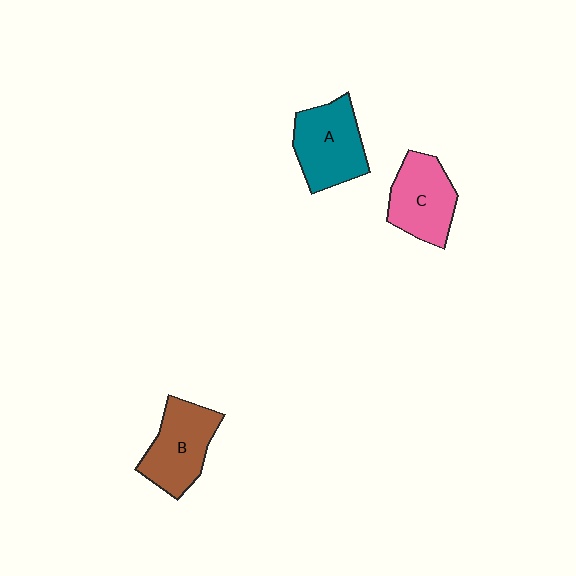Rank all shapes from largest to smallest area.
From largest to smallest: A (teal), B (brown), C (pink).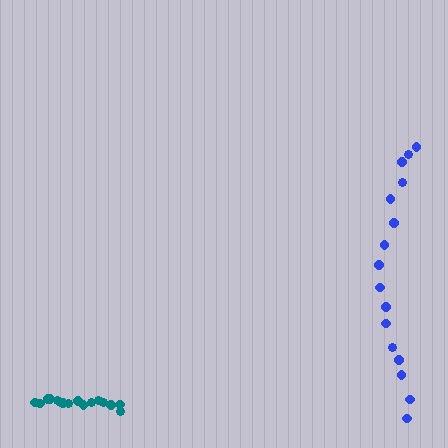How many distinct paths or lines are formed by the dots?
There are 2 distinct paths.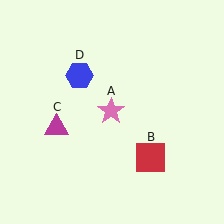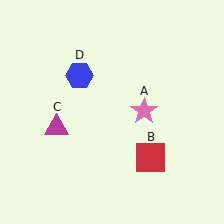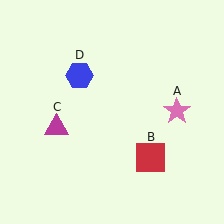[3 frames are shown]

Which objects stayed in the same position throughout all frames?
Red square (object B) and magenta triangle (object C) and blue hexagon (object D) remained stationary.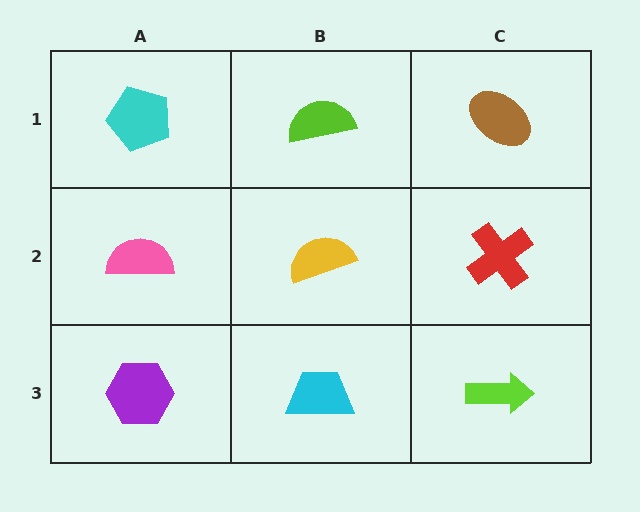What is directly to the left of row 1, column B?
A cyan pentagon.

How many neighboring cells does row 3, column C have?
2.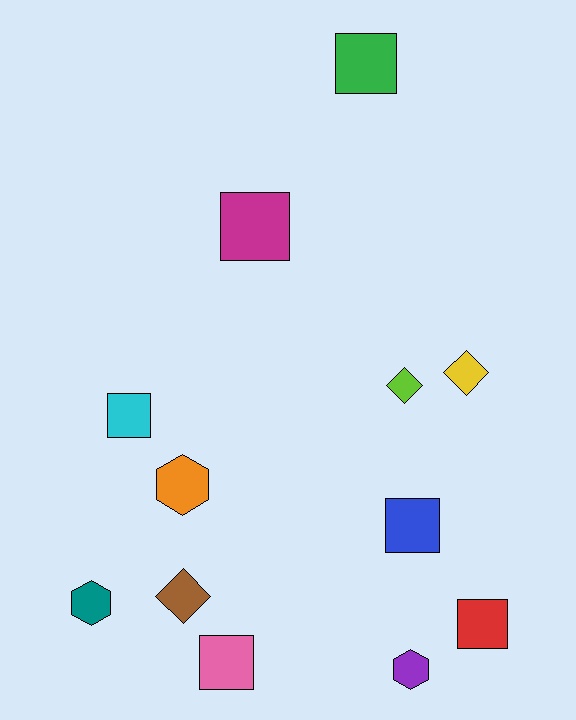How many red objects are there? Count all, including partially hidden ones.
There is 1 red object.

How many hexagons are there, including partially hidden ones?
There are 3 hexagons.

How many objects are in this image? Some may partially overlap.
There are 12 objects.